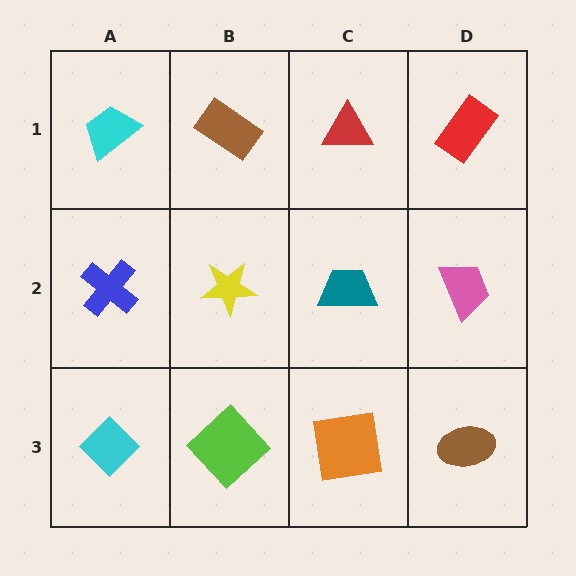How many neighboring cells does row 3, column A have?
2.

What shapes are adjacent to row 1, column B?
A yellow star (row 2, column B), a cyan trapezoid (row 1, column A), a red triangle (row 1, column C).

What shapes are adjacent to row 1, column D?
A pink trapezoid (row 2, column D), a red triangle (row 1, column C).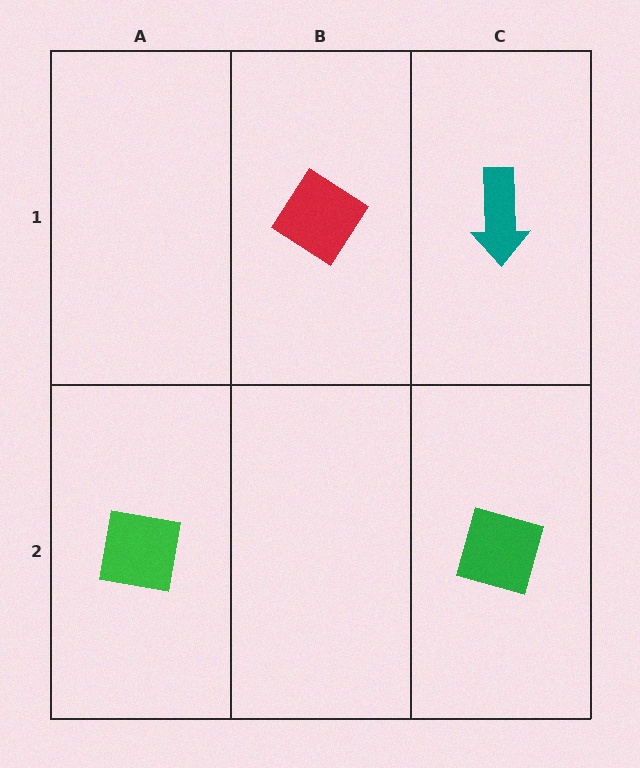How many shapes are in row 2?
2 shapes.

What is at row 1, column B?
A red diamond.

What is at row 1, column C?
A teal arrow.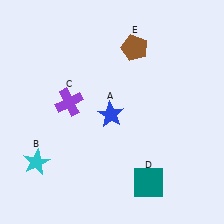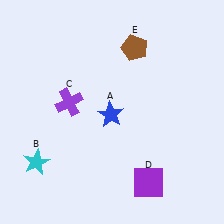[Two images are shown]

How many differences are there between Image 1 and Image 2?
There is 1 difference between the two images.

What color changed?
The square (D) changed from teal in Image 1 to purple in Image 2.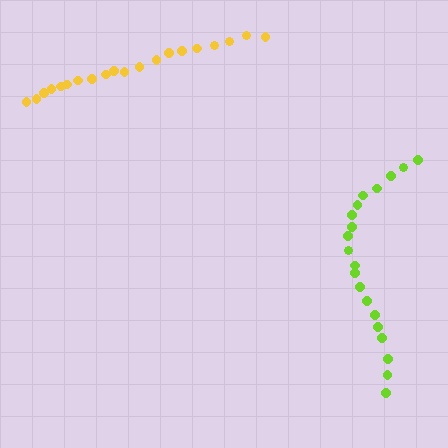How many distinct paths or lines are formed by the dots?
There are 2 distinct paths.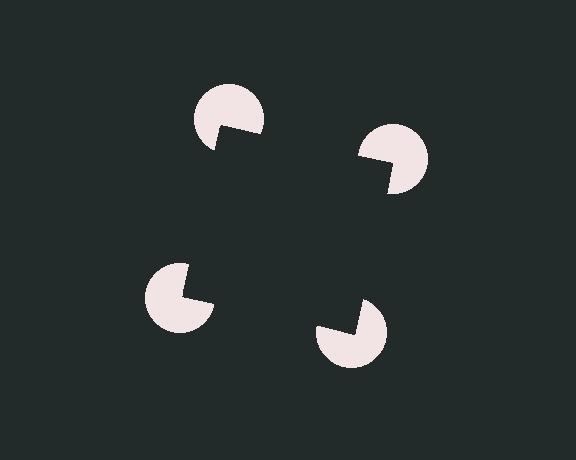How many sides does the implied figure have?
4 sides.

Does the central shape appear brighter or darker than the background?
It typically appears slightly darker than the background, even though no actual brightness change is drawn.